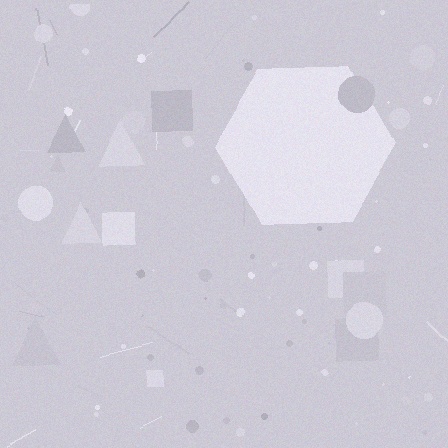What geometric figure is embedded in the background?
A hexagon is embedded in the background.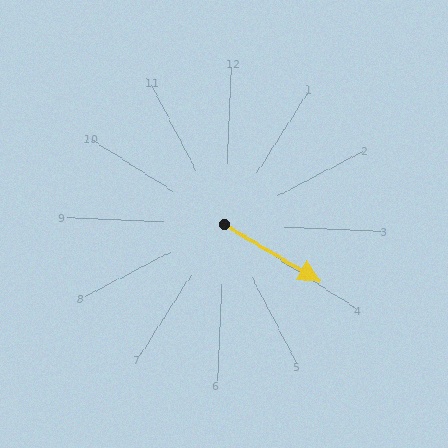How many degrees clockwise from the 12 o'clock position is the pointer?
Approximately 118 degrees.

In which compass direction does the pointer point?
Southeast.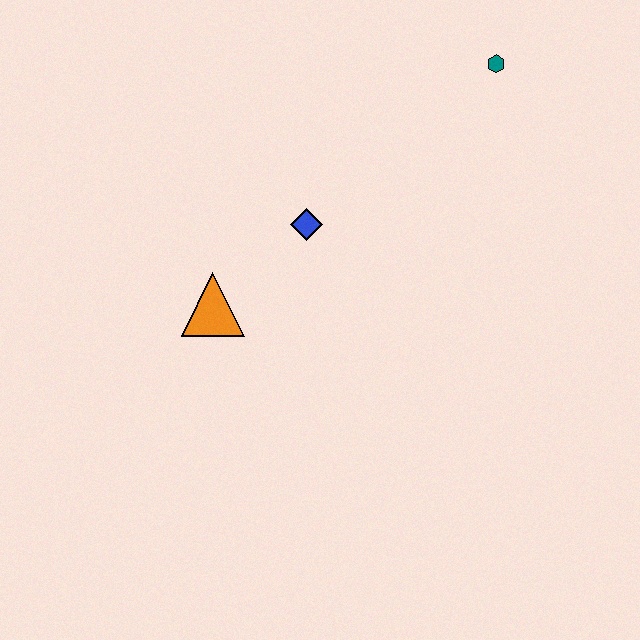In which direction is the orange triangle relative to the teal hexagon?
The orange triangle is to the left of the teal hexagon.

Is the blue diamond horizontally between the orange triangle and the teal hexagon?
Yes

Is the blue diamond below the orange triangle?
No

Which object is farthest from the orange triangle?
The teal hexagon is farthest from the orange triangle.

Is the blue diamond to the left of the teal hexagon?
Yes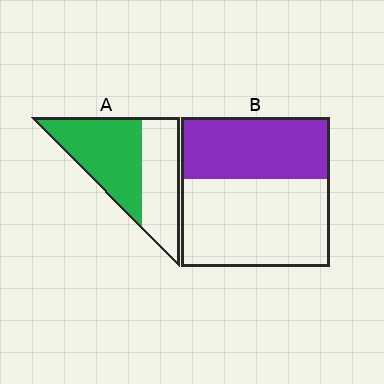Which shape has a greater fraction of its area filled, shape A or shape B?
Shape A.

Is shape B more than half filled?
No.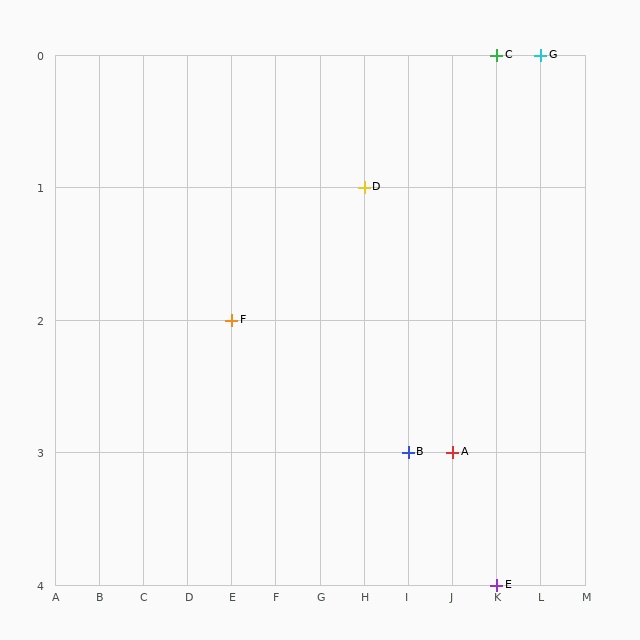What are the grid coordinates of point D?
Point D is at grid coordinates (H, 1).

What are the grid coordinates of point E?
Point E is at grid coordinates (K, 4).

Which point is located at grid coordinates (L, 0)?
Point G is at (L, 0).